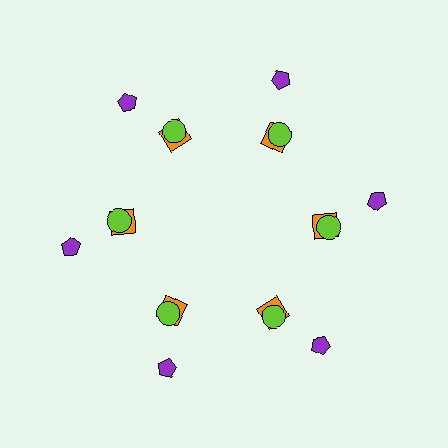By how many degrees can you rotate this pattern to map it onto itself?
The pattern maps onto itself every 60 degrees of rotation.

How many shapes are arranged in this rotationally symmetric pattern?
There are 18 shapes, arranged in 6 groups of 3.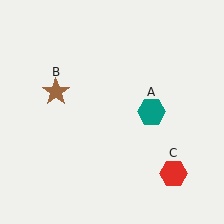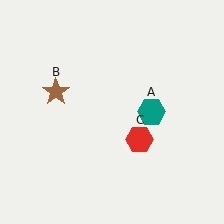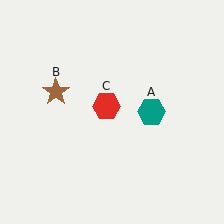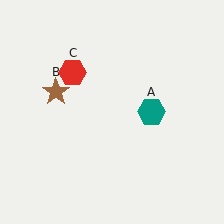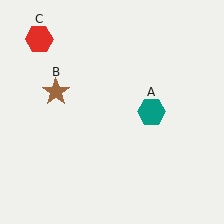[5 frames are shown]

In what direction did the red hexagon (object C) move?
The red hexagon (object C) moved up and to the left.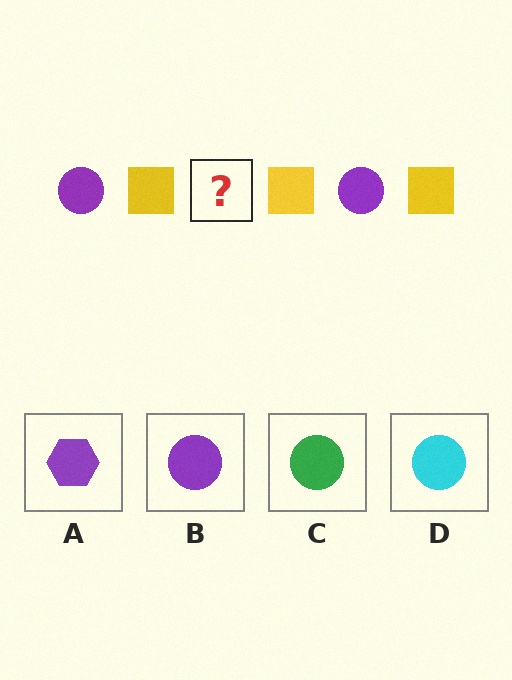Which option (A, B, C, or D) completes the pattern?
B.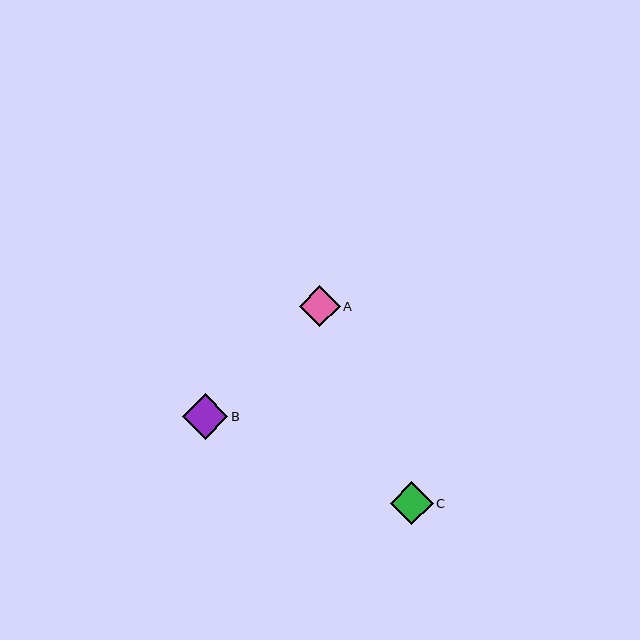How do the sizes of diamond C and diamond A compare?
Diamond C and diamond A are approximately the same size.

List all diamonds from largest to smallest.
From largest to smallest: B, C, A.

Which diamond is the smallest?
Diamond A is the smallest with a size of approximately 41 pixels.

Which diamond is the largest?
Diamond B is the largest with a size of approximately 45 pixels.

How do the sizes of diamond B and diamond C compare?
Diamond B and diamond C are approximately the same size.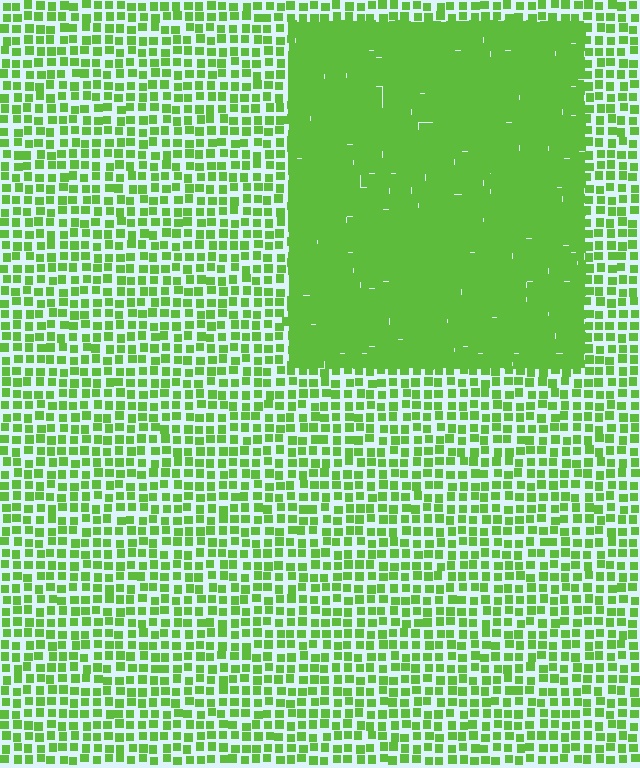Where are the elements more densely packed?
The elements are more densely packed inside the rectangle boundary.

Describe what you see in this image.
The image contains small lime elements arranged at two different densities. A rectangle-shaped region is visible where the elements are more densely packed than the surrounding area.